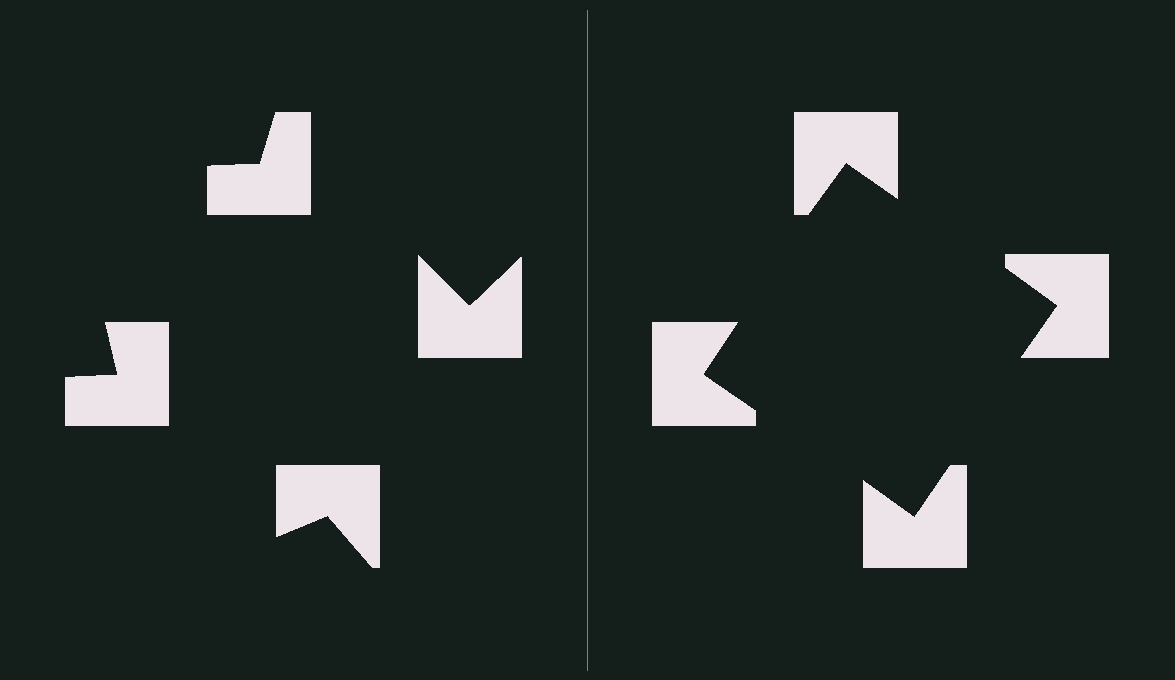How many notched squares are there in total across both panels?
8 — 4 on each side.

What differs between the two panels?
The notched squares are positioned identically on both sides; only the wedge orientations differ. On the right they align to a square; on the left they are misaligned.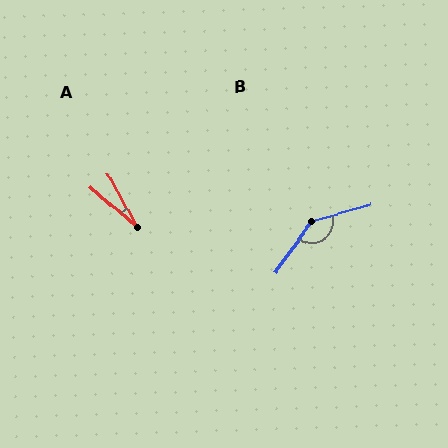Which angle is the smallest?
A, at approximately 21 degrees.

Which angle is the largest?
B, at approximately 141 degrees.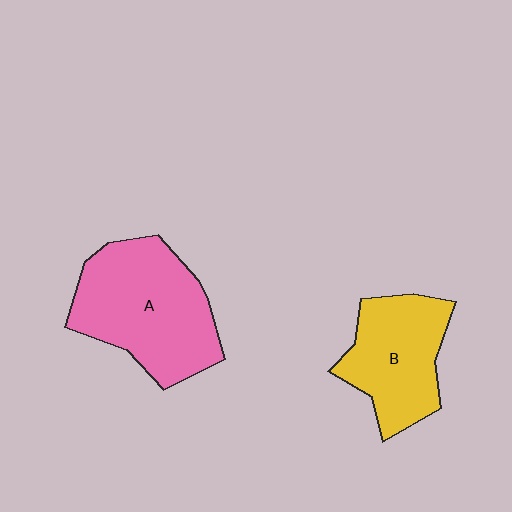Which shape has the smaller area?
Shape B (yellow).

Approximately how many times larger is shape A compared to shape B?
Approximately 1.4 times.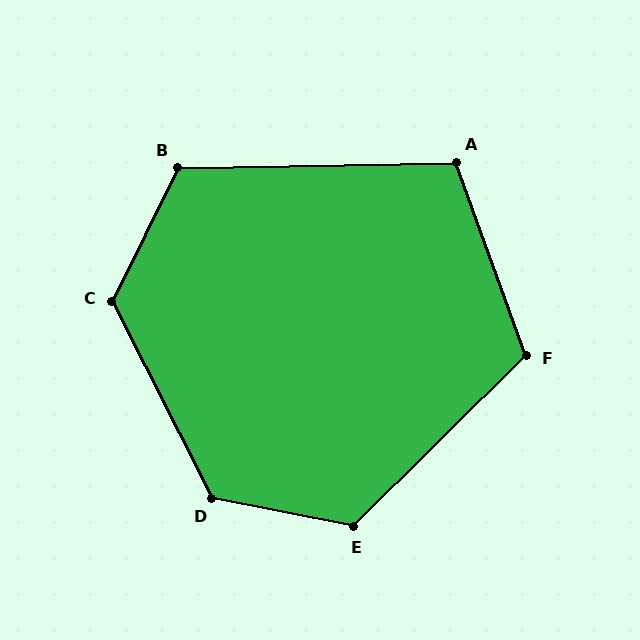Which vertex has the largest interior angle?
D, at approximately 128 degrees.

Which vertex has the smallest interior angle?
A, at approximately 109 degrees.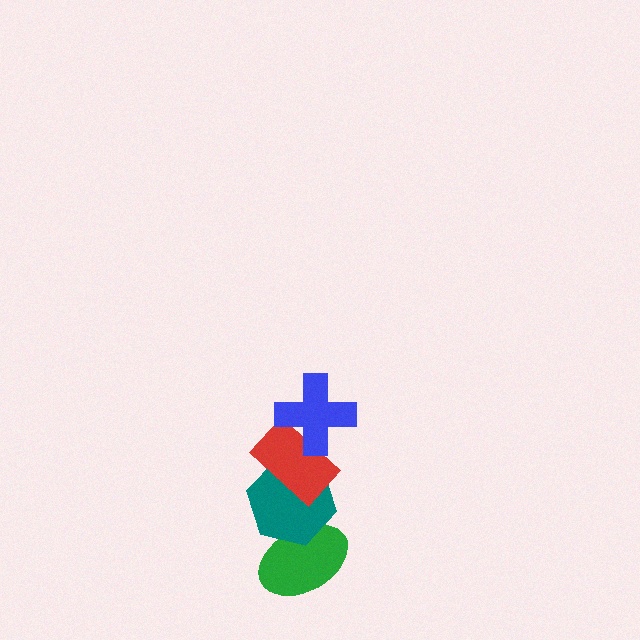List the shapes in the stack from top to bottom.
From top to bottom: the blue cross, the red rectangle, the teal hexagon, the green ellipse.